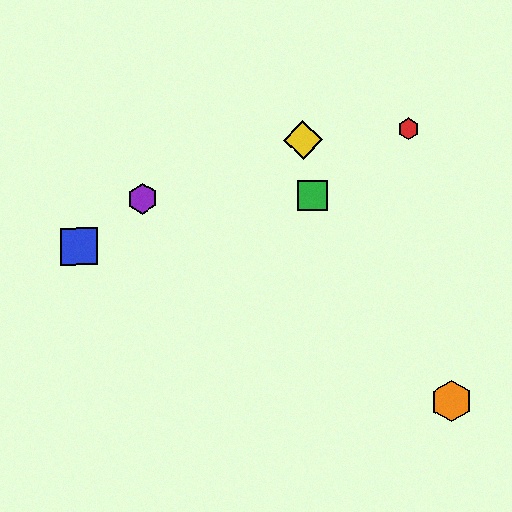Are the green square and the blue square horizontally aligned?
No, the green square is at y≈196 and the blue square is at y≈246.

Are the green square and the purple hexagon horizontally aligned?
Yes, both are at y≈196.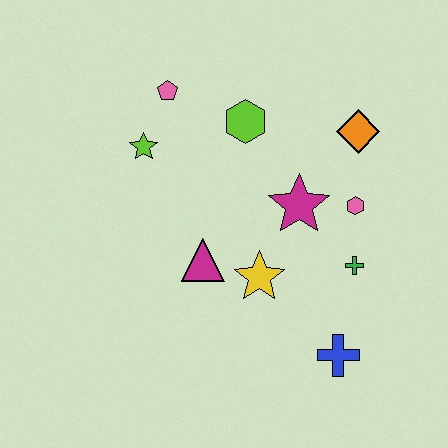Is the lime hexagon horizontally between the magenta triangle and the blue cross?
Yes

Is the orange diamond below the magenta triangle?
No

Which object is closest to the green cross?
The pink hexagon is closest to the green cross.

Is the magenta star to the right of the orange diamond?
No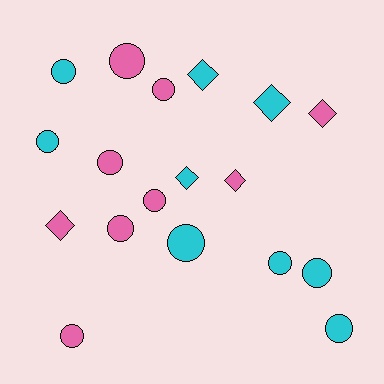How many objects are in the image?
There are 18 objects.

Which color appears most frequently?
Cyan, with 9 objects.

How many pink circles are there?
There are 6 pink circles.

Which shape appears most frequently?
Circle, with 12 objects.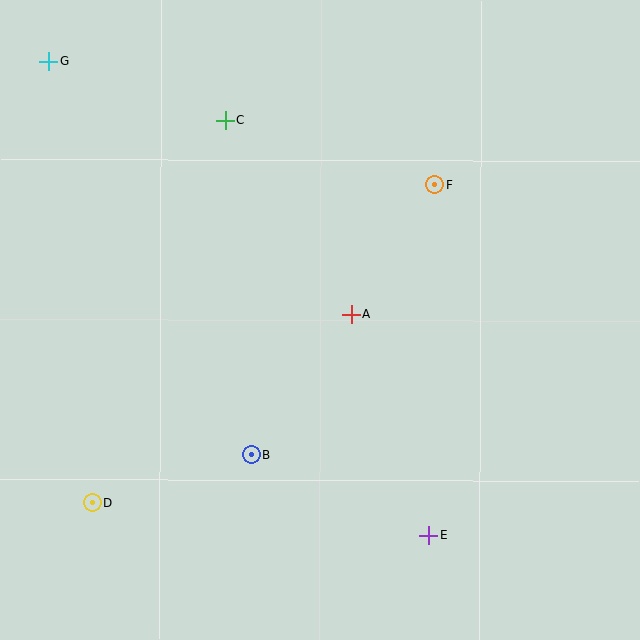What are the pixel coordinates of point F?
Point F is at (435, 185).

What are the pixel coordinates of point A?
Point A is at (351, 315).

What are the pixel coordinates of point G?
Point G is at (49, 61).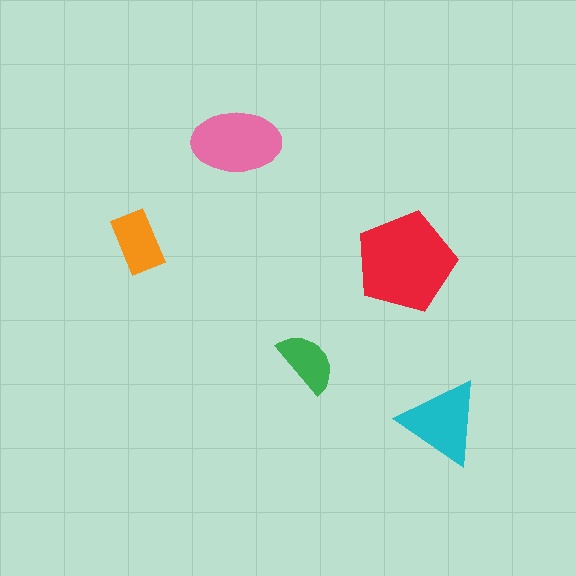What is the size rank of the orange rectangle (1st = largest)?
4th.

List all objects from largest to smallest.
The red pentagon, the pink ellipse, the cyan triangle, the orange rectangle, the green semicircle.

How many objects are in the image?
There are 5 objects in the image.